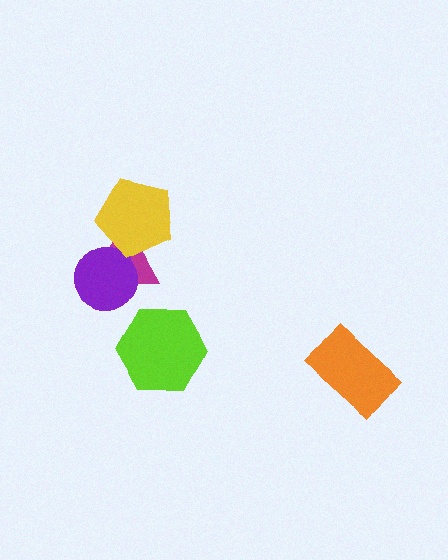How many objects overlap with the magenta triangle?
2 objects overlap with the magenta triangle.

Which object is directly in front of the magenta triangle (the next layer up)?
The purple circle is directly in front of the magenta triangle.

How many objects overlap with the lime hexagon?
0 objects overlap with the lime hexagon.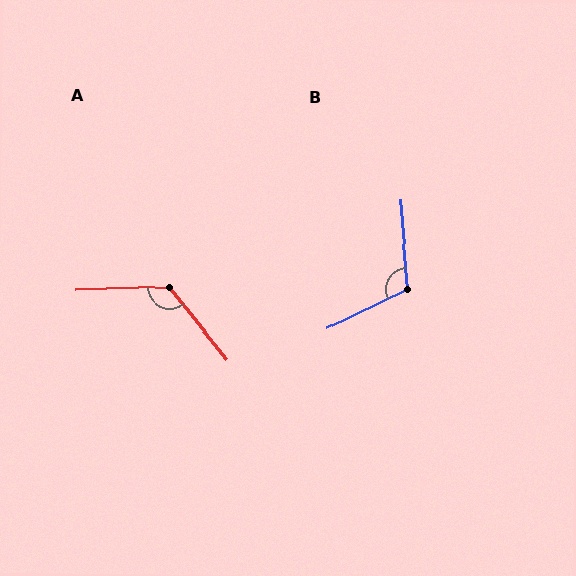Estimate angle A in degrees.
Approximately 127 degrees.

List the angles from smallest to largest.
B (112°), A (127°).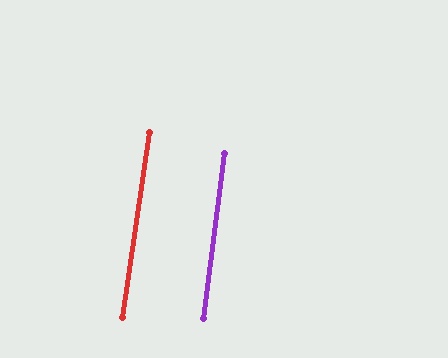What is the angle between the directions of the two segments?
Approximately 1 degree.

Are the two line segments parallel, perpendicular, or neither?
Parallel — their directions differ by only 1.0°.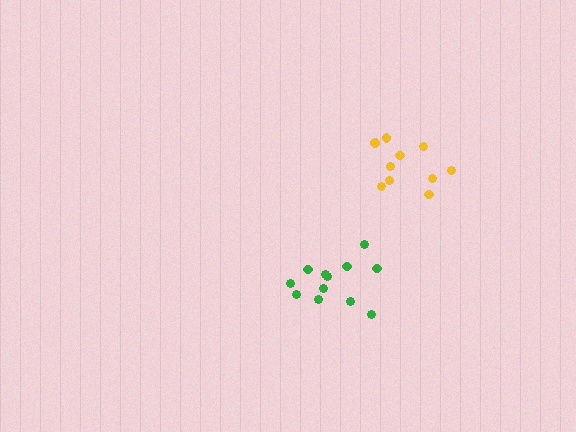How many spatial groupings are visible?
There are 2 spatial groupings.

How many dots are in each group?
Group 1: 10 dots, Group 2: 12 dots (22 total).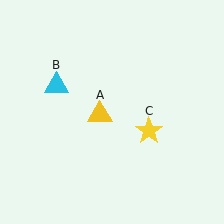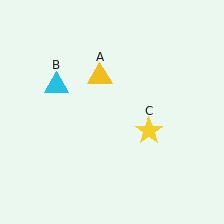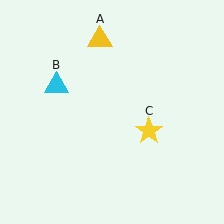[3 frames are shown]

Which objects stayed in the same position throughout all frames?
Cyan triangle (object B) and yellow star (object C) remained stationary.